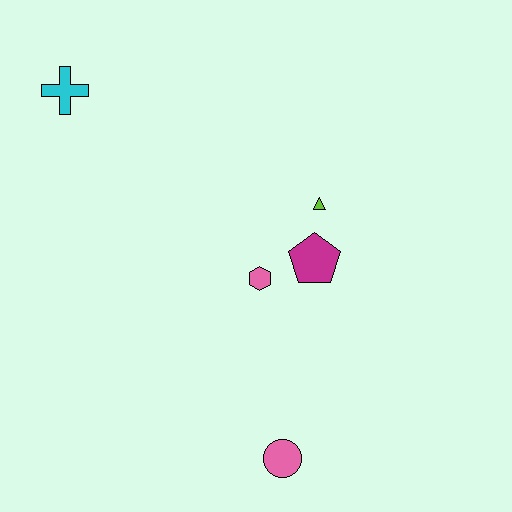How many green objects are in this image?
There are no green objects.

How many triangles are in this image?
There is 1 triangle.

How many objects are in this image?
There are 5 objects.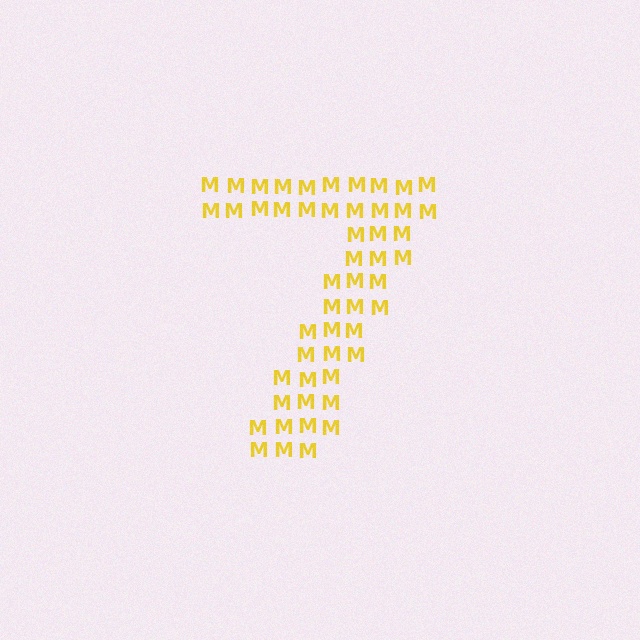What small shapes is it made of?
It is made of small letter M's.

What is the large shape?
The large shape is the digit 7.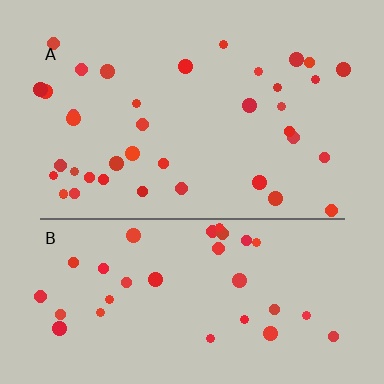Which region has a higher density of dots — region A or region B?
A (the top).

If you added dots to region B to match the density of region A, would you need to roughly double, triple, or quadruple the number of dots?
Approximately double.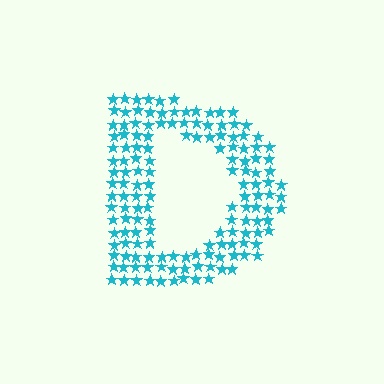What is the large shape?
The large shape is the letter D.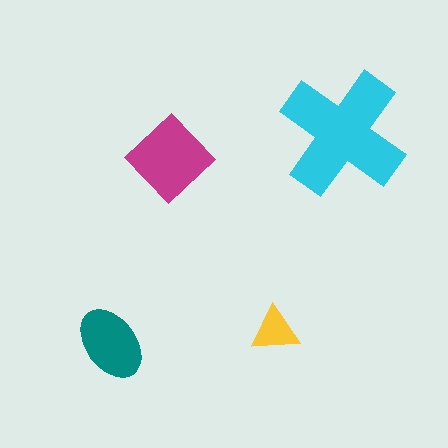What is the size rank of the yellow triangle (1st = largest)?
4th.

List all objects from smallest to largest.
The yellow triangle, the teal ellipse, the magenta diamond, the cyan cross.